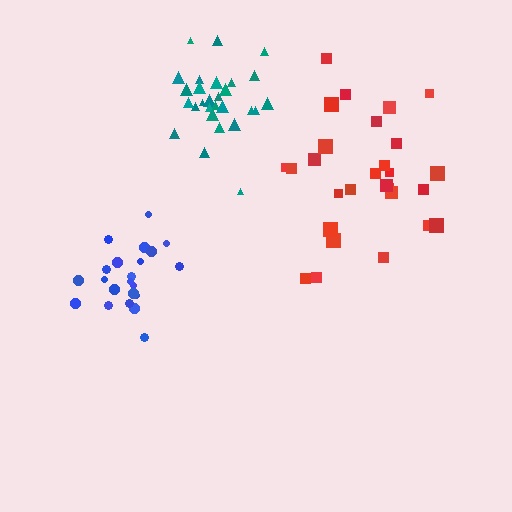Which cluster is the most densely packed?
Blue.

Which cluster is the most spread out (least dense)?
Red.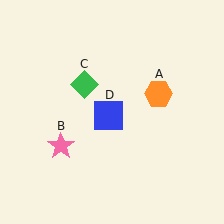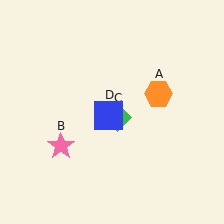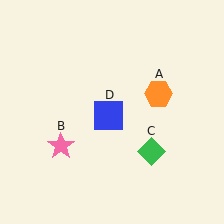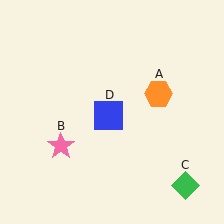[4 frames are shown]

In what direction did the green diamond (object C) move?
The green diamond (object C) moved down and to the right.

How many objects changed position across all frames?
1 object changed position: green diamond (object C).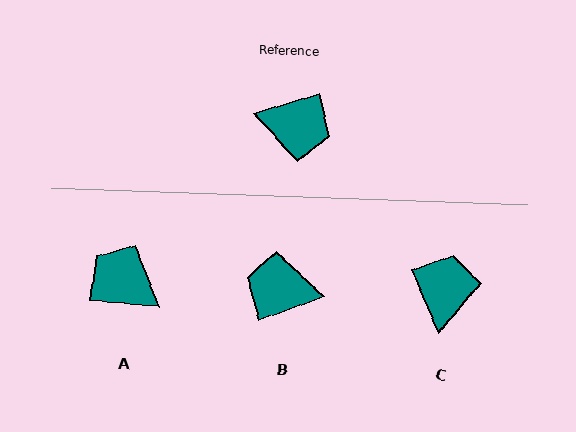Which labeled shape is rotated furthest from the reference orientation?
B, about 176 degrees away.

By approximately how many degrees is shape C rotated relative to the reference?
Approximately 97 degrees counter-clockwise.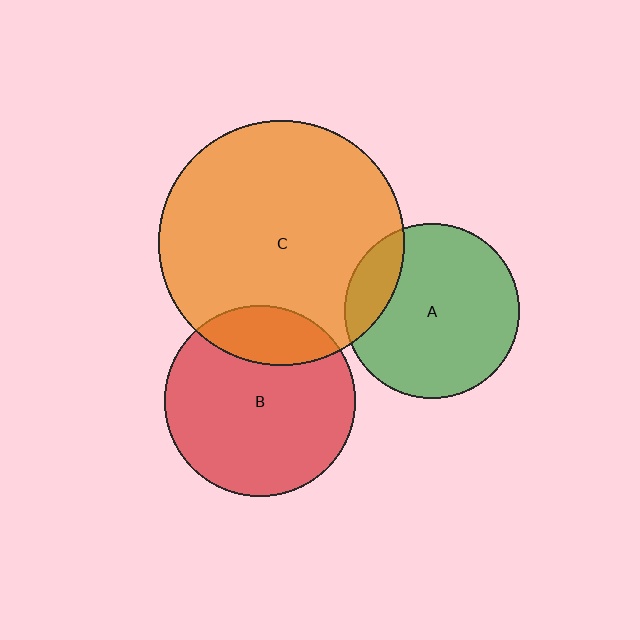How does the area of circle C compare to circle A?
Approximately 2.0 times.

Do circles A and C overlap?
Yes.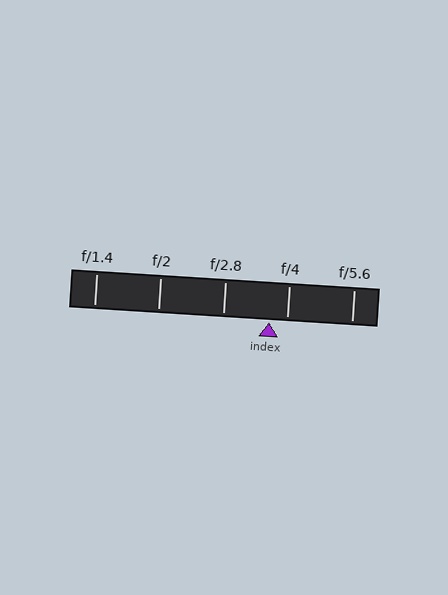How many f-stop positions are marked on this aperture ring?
There are 5 f-stop positions marked.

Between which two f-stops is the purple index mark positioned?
The index mark is between f/2.8 and f/4.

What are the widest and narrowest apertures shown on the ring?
The widest aperture shown is f/1.4 and the narrowest is f/5.6.